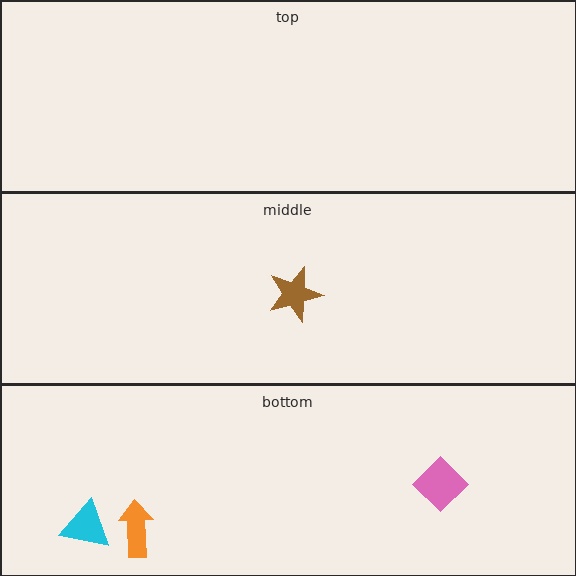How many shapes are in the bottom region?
3.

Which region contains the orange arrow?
The bottom region.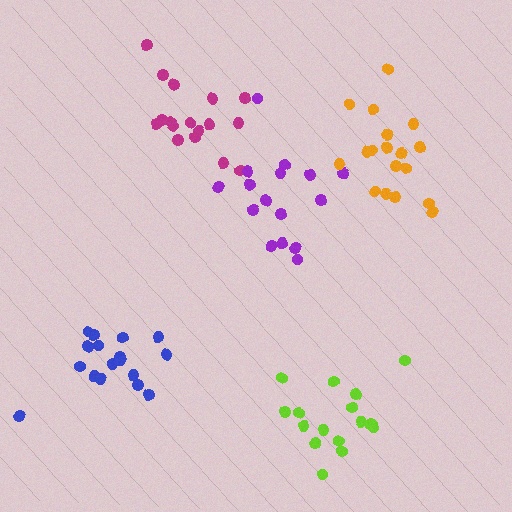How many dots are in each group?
Group 1: 17 dots, Group 2: 16 dots, Group 3: 16 dots, Group 4: 17 dots, Group 5: 18 dots (84 total).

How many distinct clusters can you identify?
There are 5 distinct clusters.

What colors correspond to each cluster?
The clusters are colored: magenta, lime, purple, blue, orange.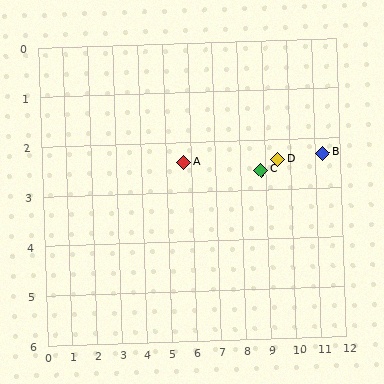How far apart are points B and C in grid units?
Points B and C are about 2.5 grid units apart.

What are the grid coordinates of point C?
Point C is at approximately (8.8, 2.6).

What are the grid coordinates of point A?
Point A is at approximately (5.7, 2.4).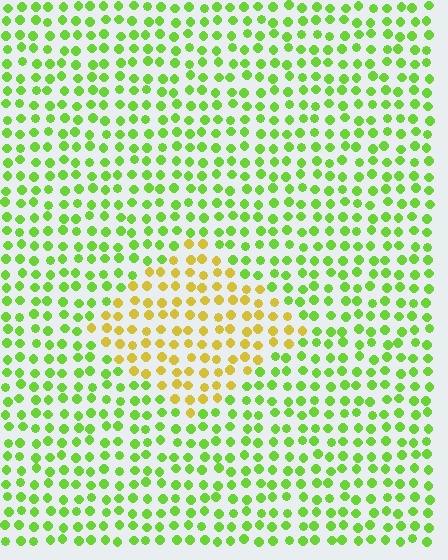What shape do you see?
I see a diamond.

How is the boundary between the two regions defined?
The boundary is defined purely by a slight shift in hue (about 48 degrees). Spacing, size, and orientation are identical on both sides.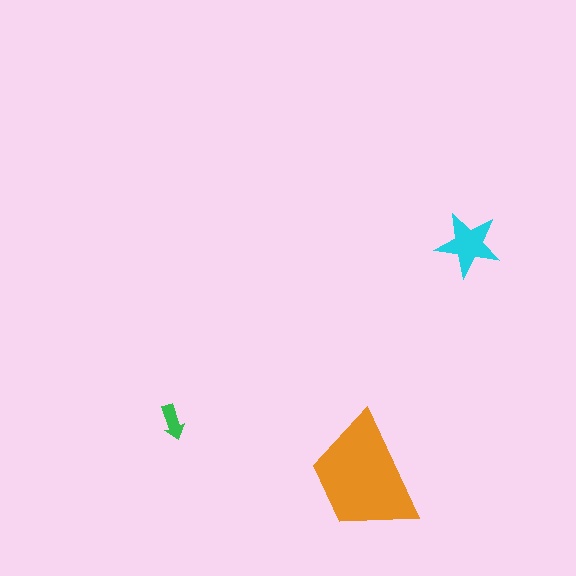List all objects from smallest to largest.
The green arrow, the cyan star, the orange trapezoid.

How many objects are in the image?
There are 3 objects in the image.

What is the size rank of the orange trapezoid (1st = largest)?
1st.